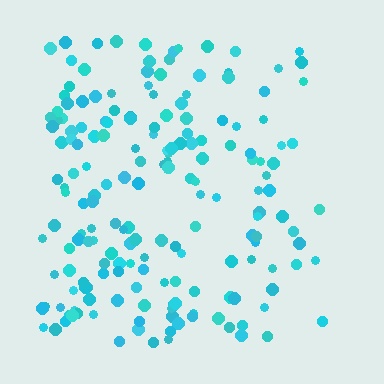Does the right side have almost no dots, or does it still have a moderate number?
Still a moderate number, just noticeably fewer than the left.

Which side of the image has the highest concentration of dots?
The left.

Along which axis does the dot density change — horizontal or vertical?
Horizontal.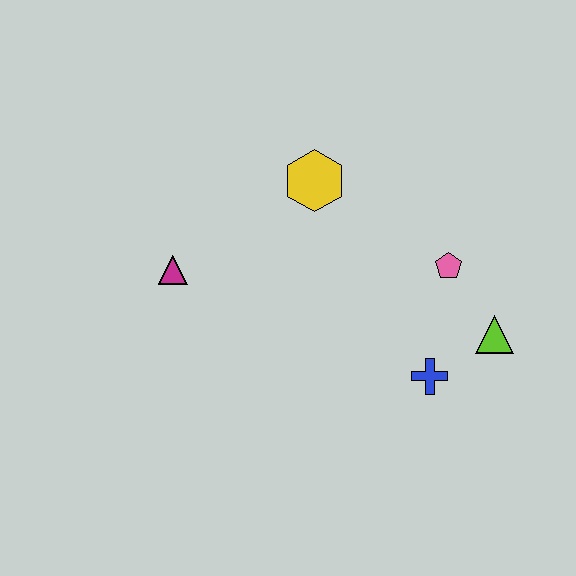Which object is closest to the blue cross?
The lime triangle is closest to the blue cross.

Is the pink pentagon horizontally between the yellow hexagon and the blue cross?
No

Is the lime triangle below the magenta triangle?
Yes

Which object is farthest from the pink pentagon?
The magenta triangle is farthest from the pink pentagon.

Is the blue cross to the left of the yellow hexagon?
No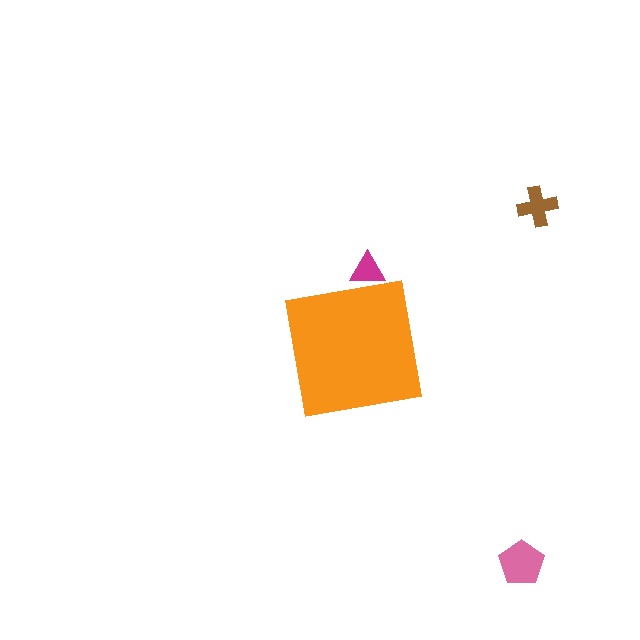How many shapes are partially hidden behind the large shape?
1 shape is partially hidden.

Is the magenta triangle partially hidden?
Yes, the magenta triangle is partially hidden behind the orange square.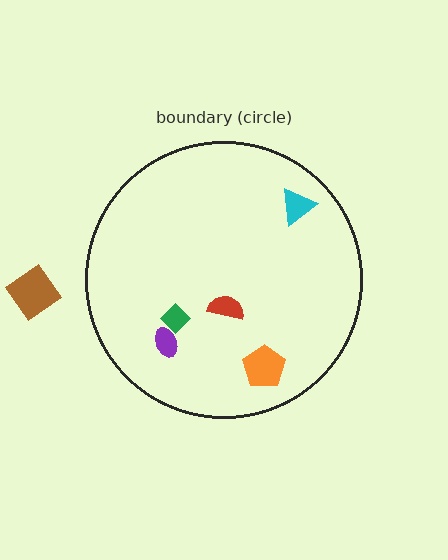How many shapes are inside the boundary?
5 inside, 1 outside.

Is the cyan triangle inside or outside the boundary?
Inside.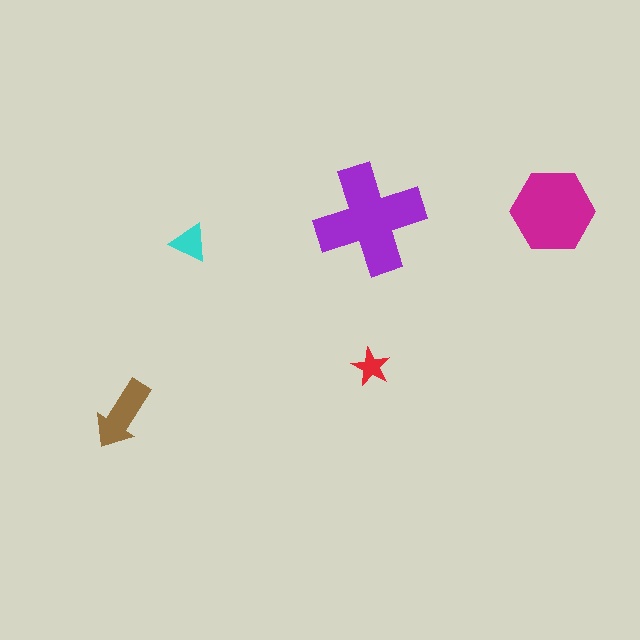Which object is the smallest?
The red star.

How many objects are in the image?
There are 5 objects in the image.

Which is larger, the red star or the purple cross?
The purple cross.